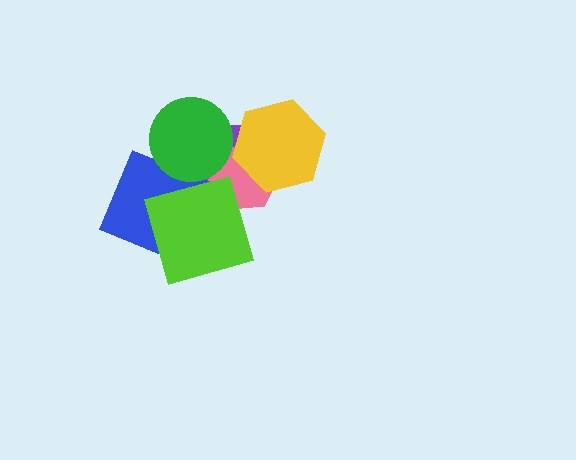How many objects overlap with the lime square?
2 objects overlap with the lime square.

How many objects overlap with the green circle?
3 objects overlap with the green circle.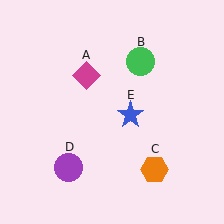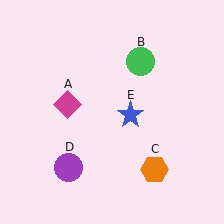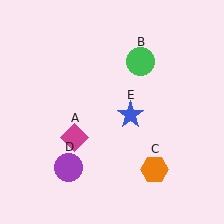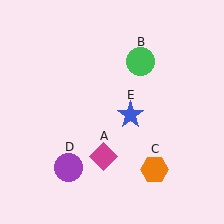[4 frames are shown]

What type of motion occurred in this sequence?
The magenta diamond (object A) rotated counterclockwise around the center of the scene.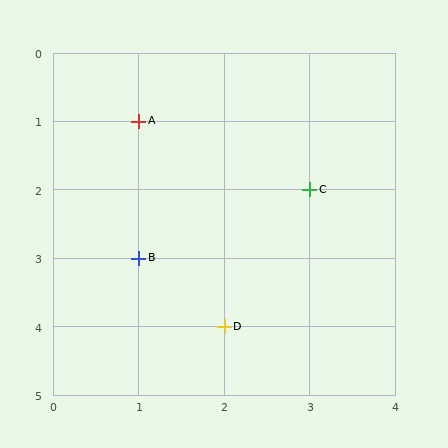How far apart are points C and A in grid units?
Points C and A are 2 columns and 1 row apart (about 2.2 grid units diagonally).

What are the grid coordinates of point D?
Point D is at grid coordinates (2, 4).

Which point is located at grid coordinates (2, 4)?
Point D is at (2, 4).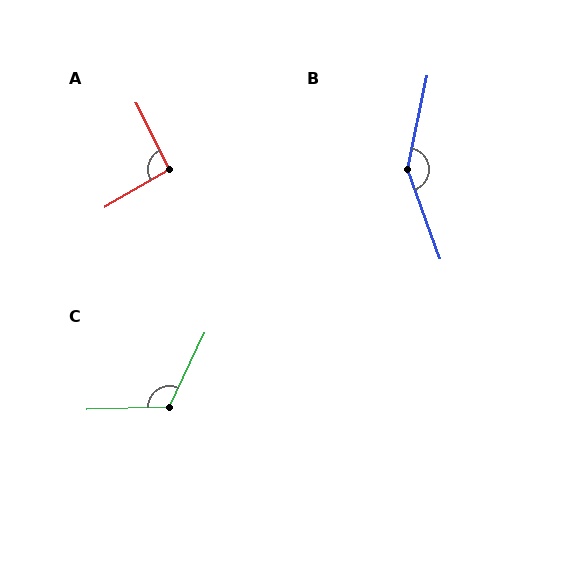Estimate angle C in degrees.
Approximately 117 degrees.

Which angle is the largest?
B, at approximately 148 degrees.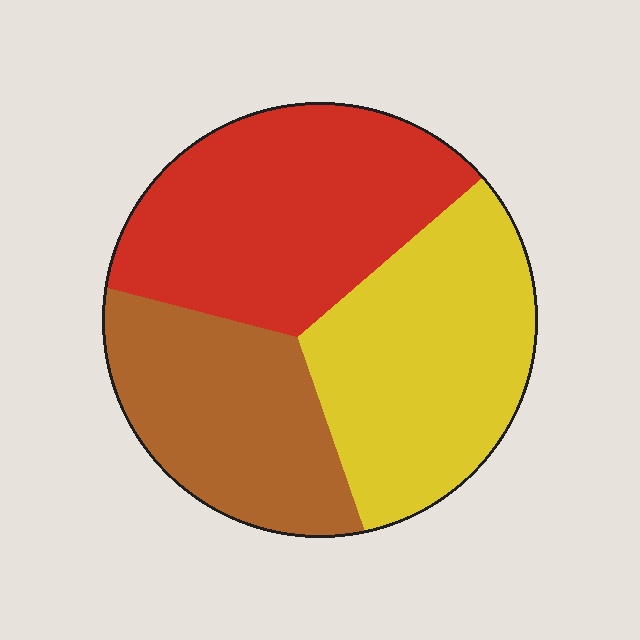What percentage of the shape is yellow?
Yellow covers roughly 35% of the shape.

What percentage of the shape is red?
Red covers roughly 35% of the shape.